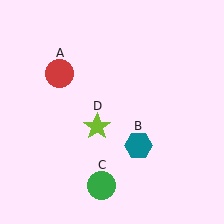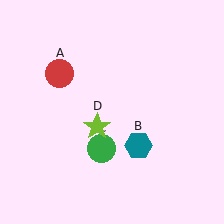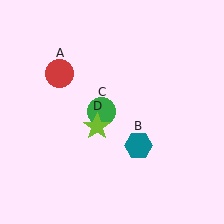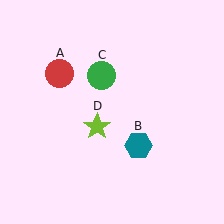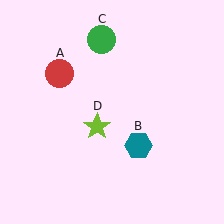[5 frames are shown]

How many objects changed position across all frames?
1 object changed position: green circle (object C).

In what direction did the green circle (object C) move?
The green circle (object C) moved up.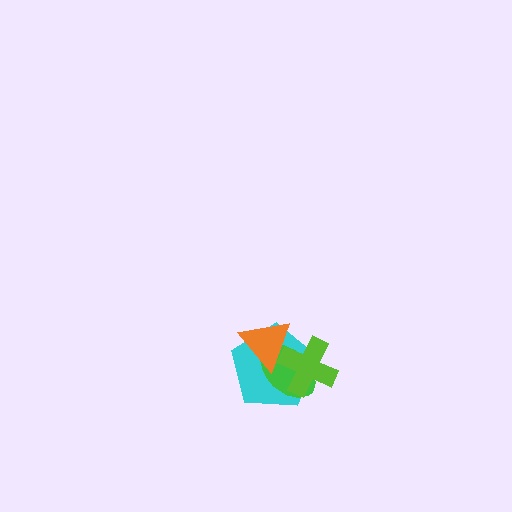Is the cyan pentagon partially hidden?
Yes, it is partially covered by another shape.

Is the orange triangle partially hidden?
No, no other shape covers it.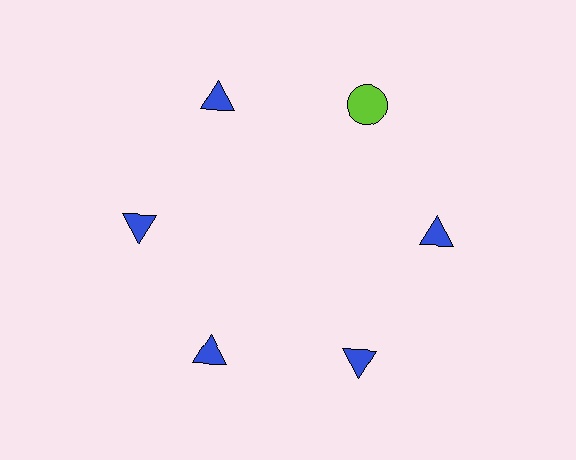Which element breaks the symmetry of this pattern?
The lime circle at roughly the 1 o'clock position breaks the symmetry. All other shapes are blue triangles.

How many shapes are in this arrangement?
There are 6 shapes arranged in a ring pattern.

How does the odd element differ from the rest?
It differs in both color (lime instead of blue) and shape (circle instead of triangle).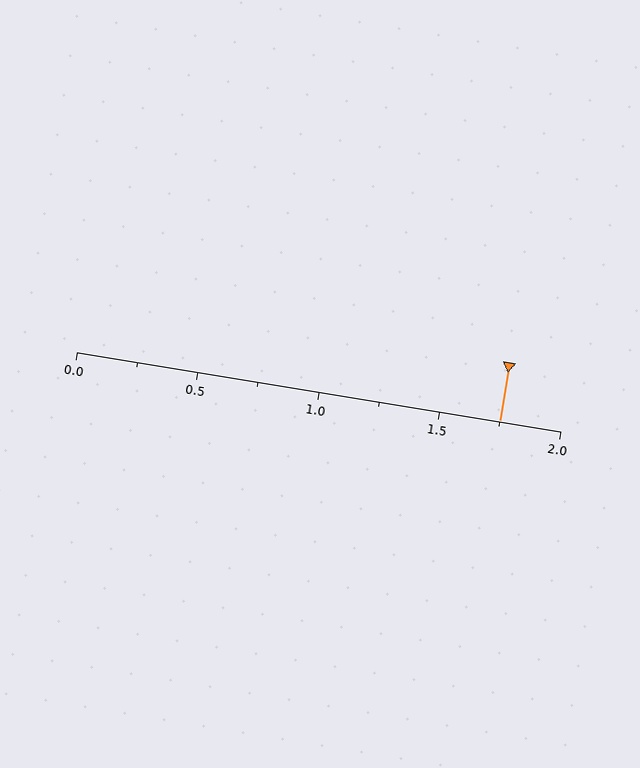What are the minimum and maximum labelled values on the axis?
The axis runs from 0.0 to 2.0.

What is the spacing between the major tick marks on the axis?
The major ticks are spaced 0.5 apart.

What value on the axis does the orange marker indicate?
The marker indicates approximately 1.75.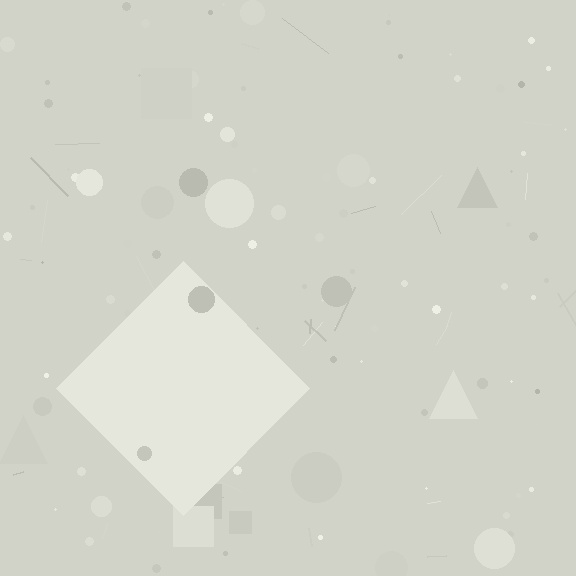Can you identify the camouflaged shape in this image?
The camouflaged shape is a diamond.